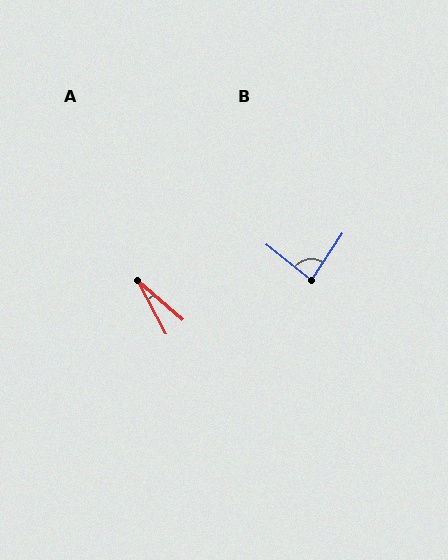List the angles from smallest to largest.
A (21°), B (86°).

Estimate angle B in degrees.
Approximately 86 degrees.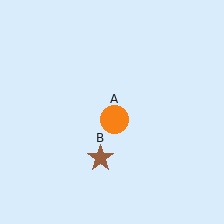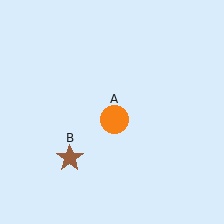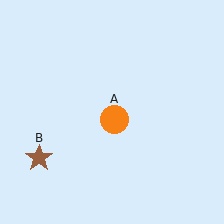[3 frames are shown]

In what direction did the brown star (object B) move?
The brown star (object B) moved left.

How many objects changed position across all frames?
1 object changed position: brown star (object B).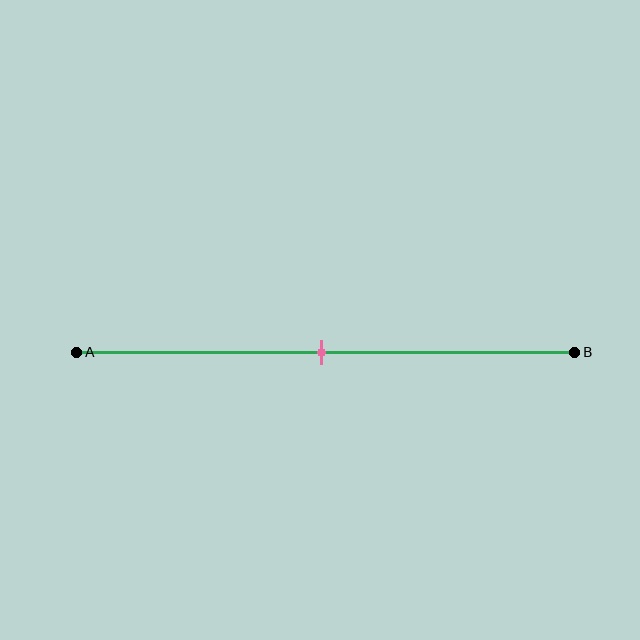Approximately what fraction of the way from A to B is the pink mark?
The pink mark is approximately 50% of the way from A to B.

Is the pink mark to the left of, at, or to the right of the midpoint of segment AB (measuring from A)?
The pink mark is approximately at the midpoint of segment AB.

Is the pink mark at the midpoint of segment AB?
Yes, the mark is approximately at the midpoint.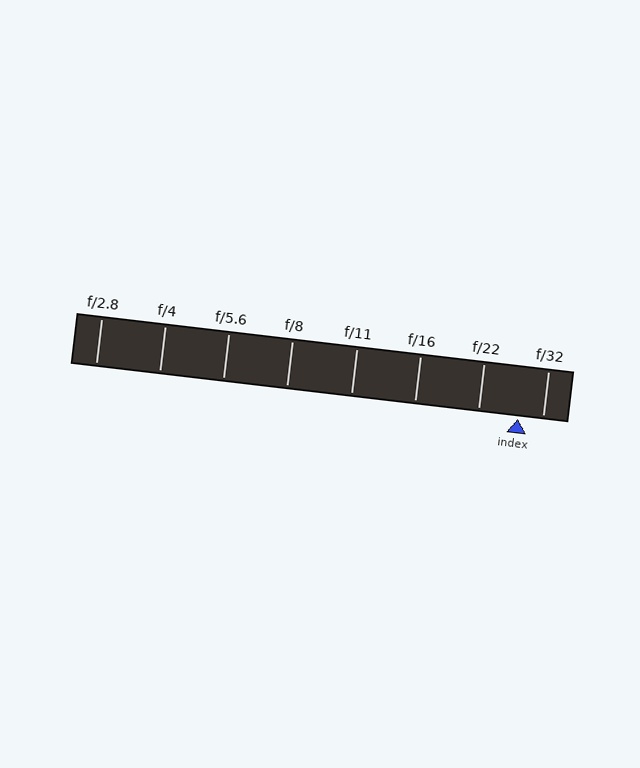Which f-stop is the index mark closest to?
The index mark is closest to f/32.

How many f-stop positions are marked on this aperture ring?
There are 8 f-stop positions marked.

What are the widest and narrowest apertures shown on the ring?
The widest aperture shown is f/2.8 and the narrowest is f/32.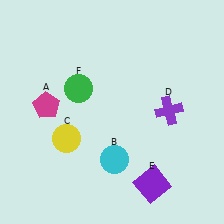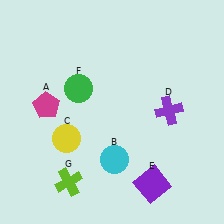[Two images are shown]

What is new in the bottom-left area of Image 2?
A lime cross (G) was added in the bottom-left area of Image 2.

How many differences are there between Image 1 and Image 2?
There is 1 difference between the two images.